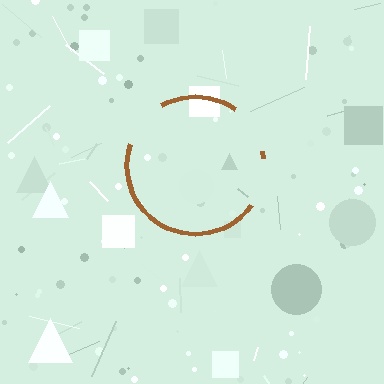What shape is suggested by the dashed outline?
The dashed outline suggests a circle.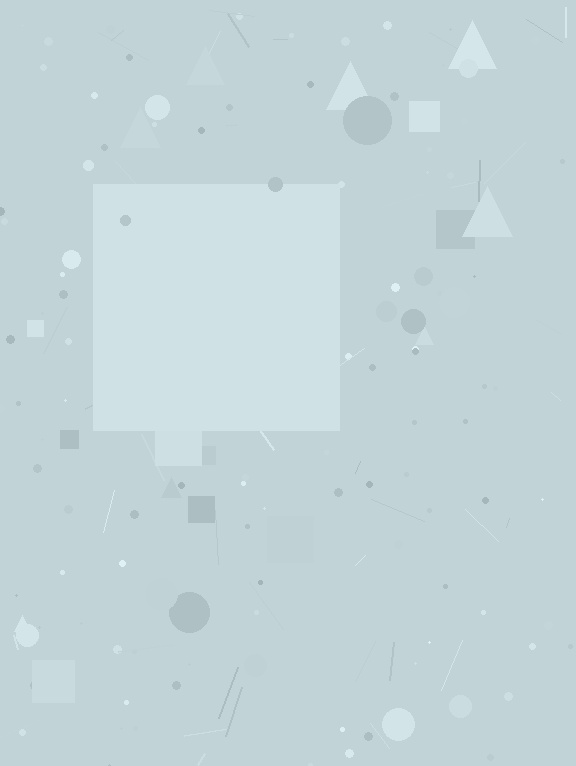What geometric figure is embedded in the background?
A square is embedded in the background.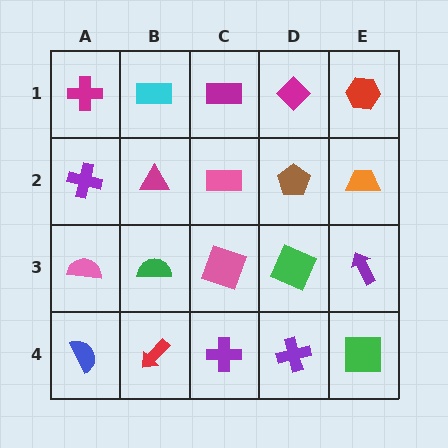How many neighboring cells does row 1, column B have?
3.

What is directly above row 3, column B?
A magenta triangle.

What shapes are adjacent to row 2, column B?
A cyan rectangle (row 1, column B), a green semicircle (row 3, column B), a purple cross (row 2, column A), a pink rectangle (row 2, column C).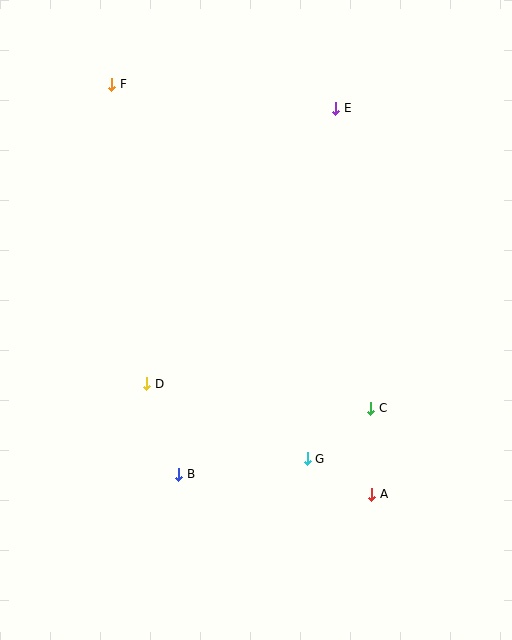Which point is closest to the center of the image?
Point D at (147, 384) is closest to the center.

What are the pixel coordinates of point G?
Point G is at (307, 459).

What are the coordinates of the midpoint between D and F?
The midpoint between D and F is at (129, 234).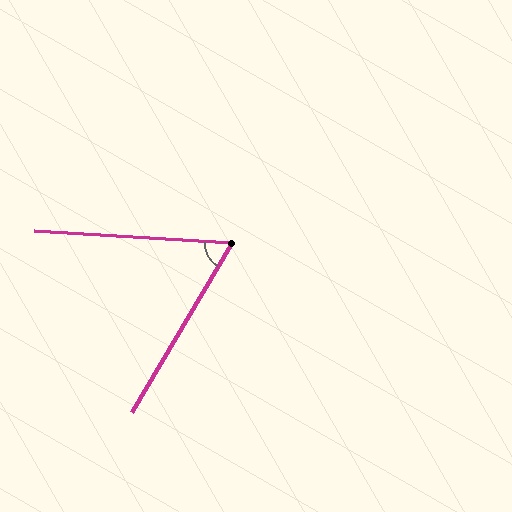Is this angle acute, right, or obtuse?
It is acute.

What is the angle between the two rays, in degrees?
Approximately 63 degrees.